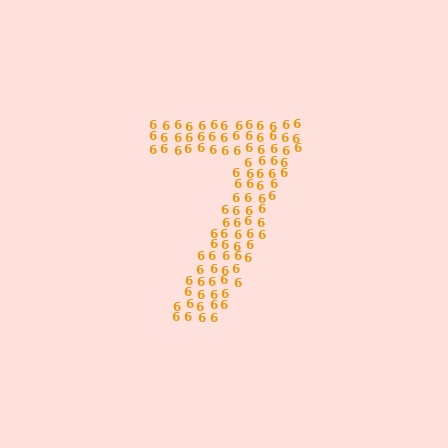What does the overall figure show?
The overall figure shows the digit 7.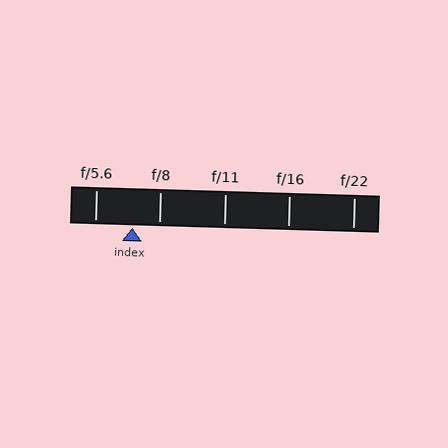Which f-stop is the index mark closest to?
The index mark is closest to f/8.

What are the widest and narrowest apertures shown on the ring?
The widest aperture shown is f/5.6 and the narrowest is f/22.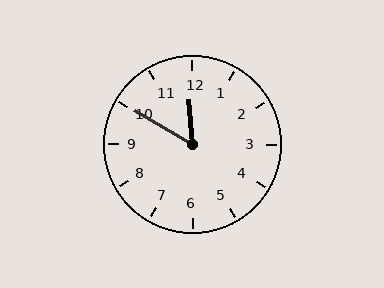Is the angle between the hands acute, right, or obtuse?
It is acute.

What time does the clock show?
11:50.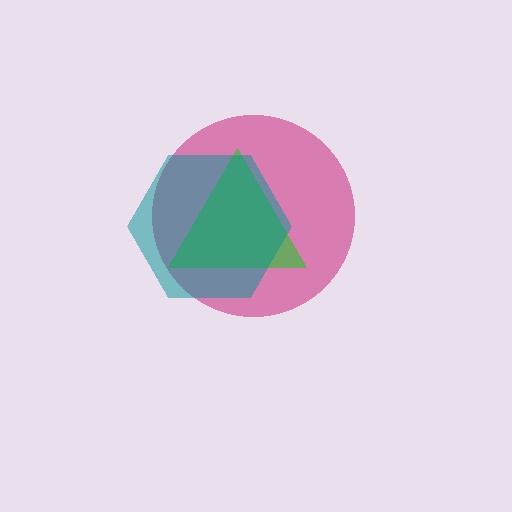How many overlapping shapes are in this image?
There are 3 overlapping shapes in the image.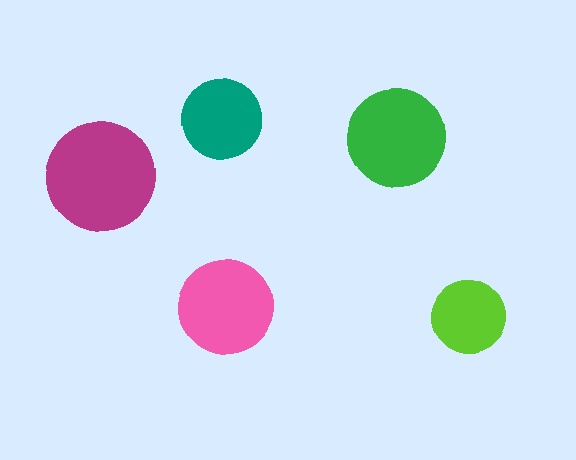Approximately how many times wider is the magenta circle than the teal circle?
About 1.5 times wider.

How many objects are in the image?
There are 5 objects in the image.